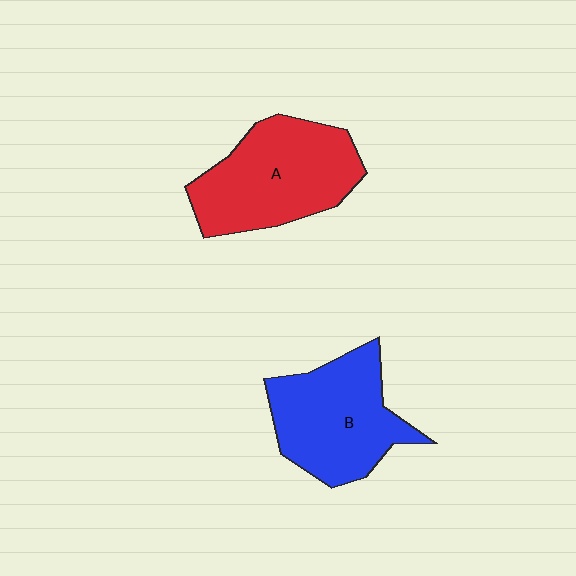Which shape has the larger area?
Shape A (red).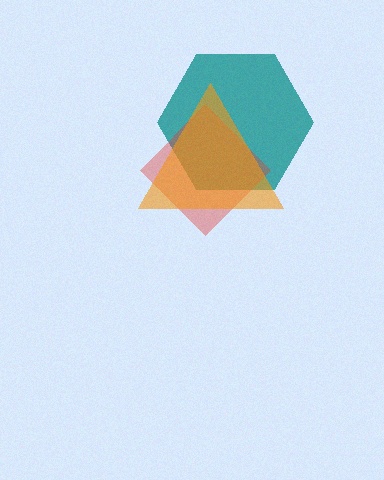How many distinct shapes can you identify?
There are 3 distinct shapes: a teal hexagon, a red diamond, an orange triangle.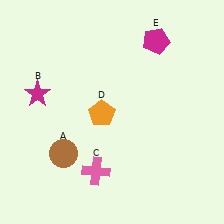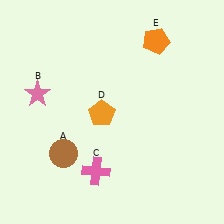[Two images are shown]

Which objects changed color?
B changed from magenta to pink. E changed from magenta to orange.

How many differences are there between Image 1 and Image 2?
There are 2 differences between the two images.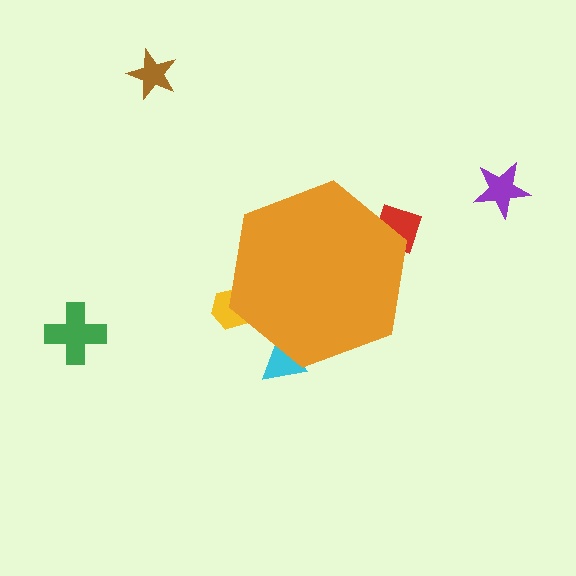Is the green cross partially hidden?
No, the green cross is fully visible.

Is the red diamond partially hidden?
Yes, the red diamond is partially hidden behind the orange hexagon.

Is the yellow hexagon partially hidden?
Yes, the yellow hexagon is partially hidden behind the orange hexagon.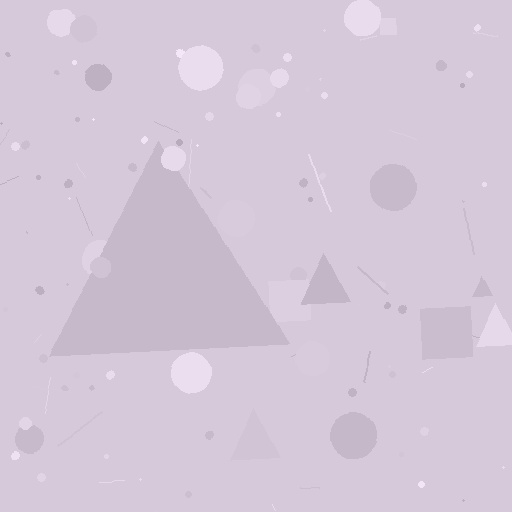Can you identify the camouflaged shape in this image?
The camouflaged shape is a triangle.